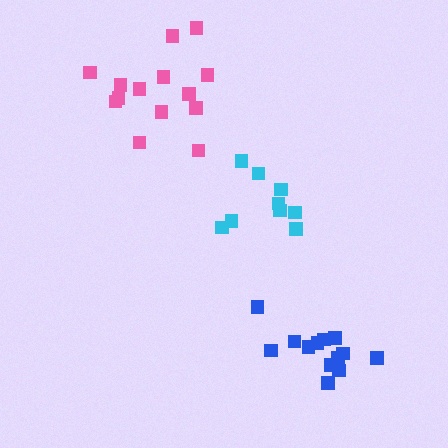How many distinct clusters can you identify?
There are 3 distinct clusters.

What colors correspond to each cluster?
The clusters are colored: pink, cyan, blue.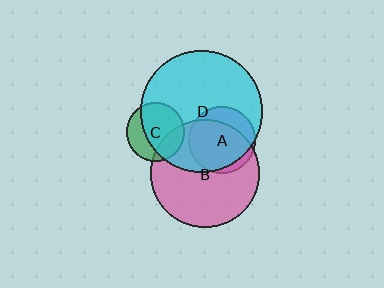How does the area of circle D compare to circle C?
Approximately 4.3 times.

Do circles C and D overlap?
Yes.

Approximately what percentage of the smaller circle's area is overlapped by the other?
Approximately 65%.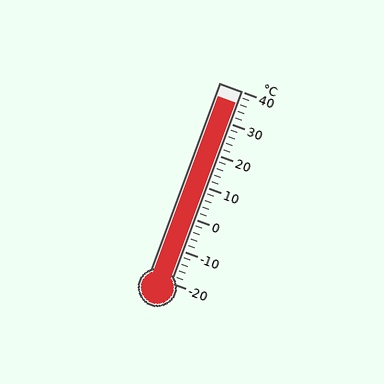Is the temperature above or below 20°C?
The temperature is above 20°C.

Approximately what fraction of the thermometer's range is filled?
The thermometer is filled to approximately 95% of its range.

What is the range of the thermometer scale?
The thermometer scale ranges from -20°C to 40°C.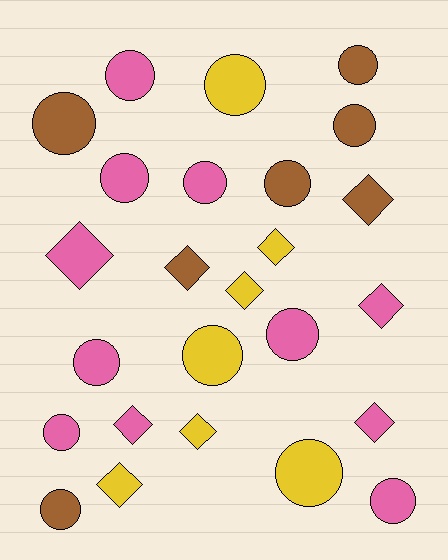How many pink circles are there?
There are 7 pink circles.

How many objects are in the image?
There are 25 objects.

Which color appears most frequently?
Pink, with 11 objects.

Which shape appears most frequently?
Circle, with 15 objects.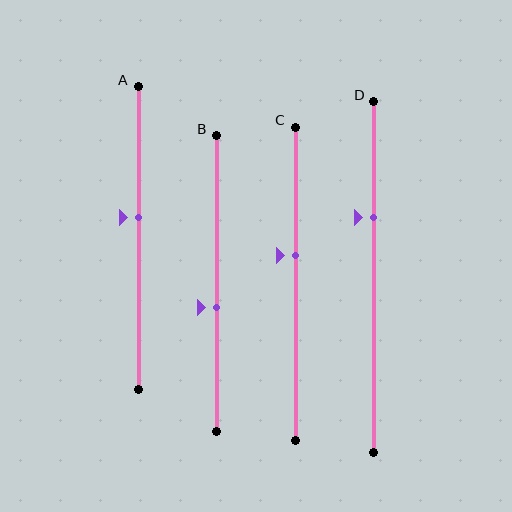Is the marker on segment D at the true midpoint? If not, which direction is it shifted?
No, the marker on segment D is shifted upward by about 17% of the segment length.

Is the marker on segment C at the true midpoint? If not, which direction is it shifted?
No, the marker on segment C is shifted upward by about 9% of the segment length.